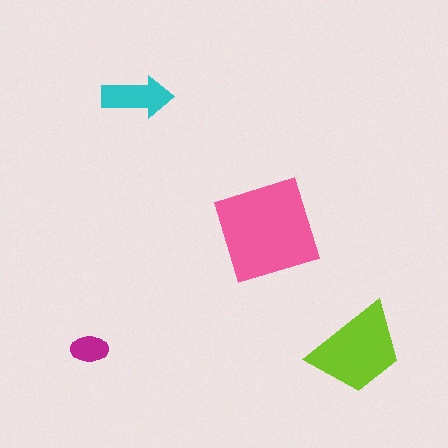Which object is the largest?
The pink square.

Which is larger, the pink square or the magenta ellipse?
The pink square.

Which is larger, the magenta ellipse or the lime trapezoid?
The lime trapezoid.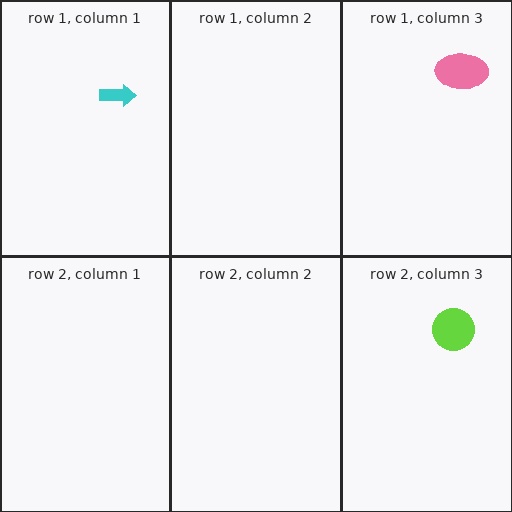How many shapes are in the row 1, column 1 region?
1.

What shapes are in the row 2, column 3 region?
The lime circle.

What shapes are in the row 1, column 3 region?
The pink ellipse.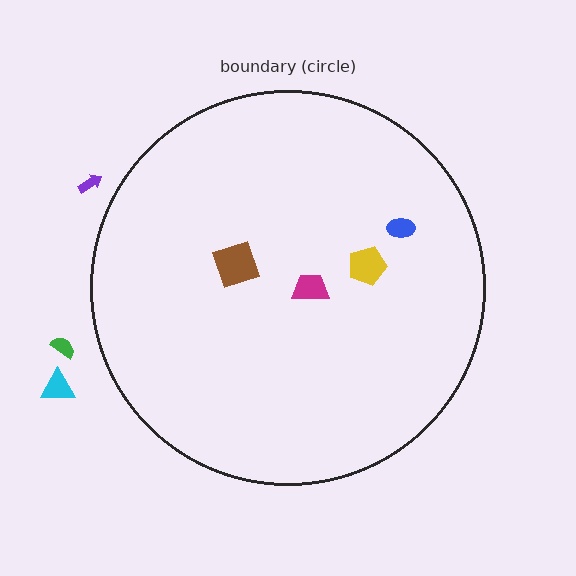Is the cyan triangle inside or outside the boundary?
Outside.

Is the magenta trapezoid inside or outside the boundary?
Inside.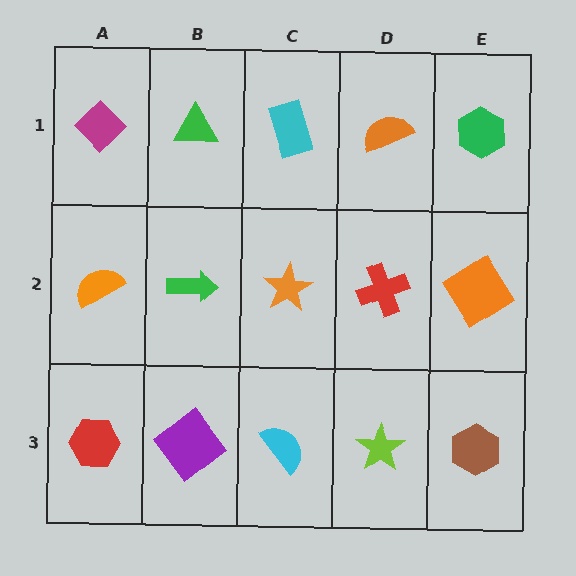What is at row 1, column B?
A green triangle.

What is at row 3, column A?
A red hexagon.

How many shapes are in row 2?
5 shapes.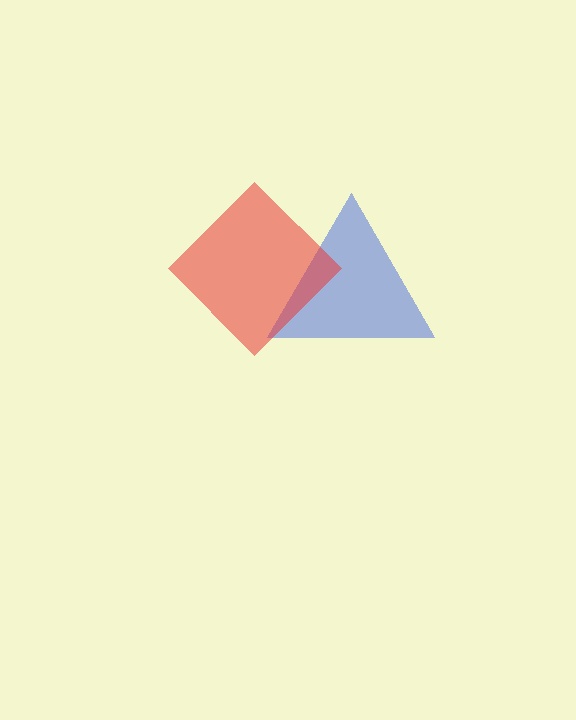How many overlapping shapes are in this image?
There are 2 overlapping shapes in the image.